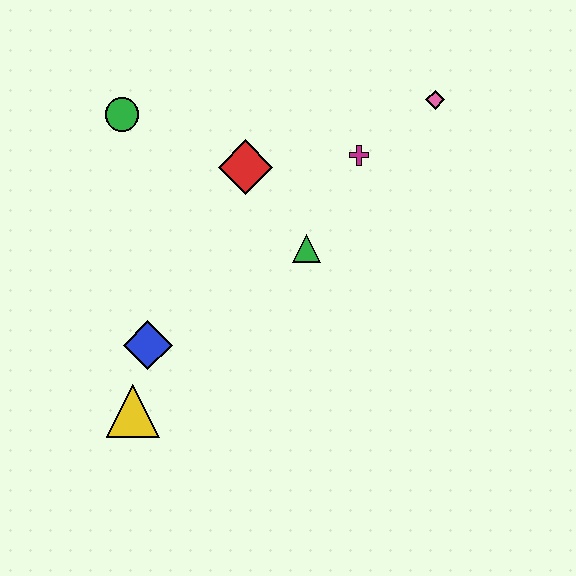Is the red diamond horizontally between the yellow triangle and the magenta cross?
Yes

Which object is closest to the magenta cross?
The pink diamond is closest to the magenta cross.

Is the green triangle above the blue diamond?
Yes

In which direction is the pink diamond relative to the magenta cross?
The pink diamond is to the right of the magenta cross.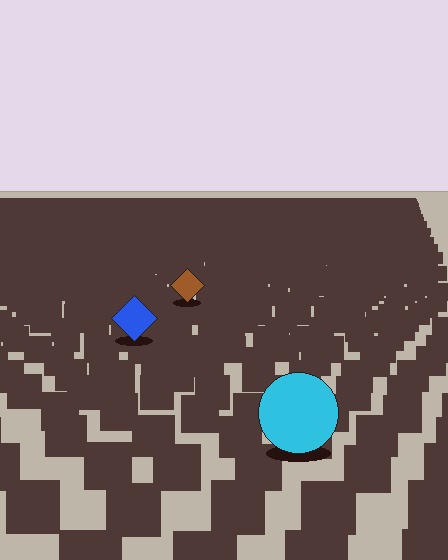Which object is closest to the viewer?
The cyan circle is closest. The texture marks near it are larger and more spread out.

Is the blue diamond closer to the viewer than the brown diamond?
Yes. The blue diamond is closer — you can tell from the texture gradient: the ground texture is coarser near it.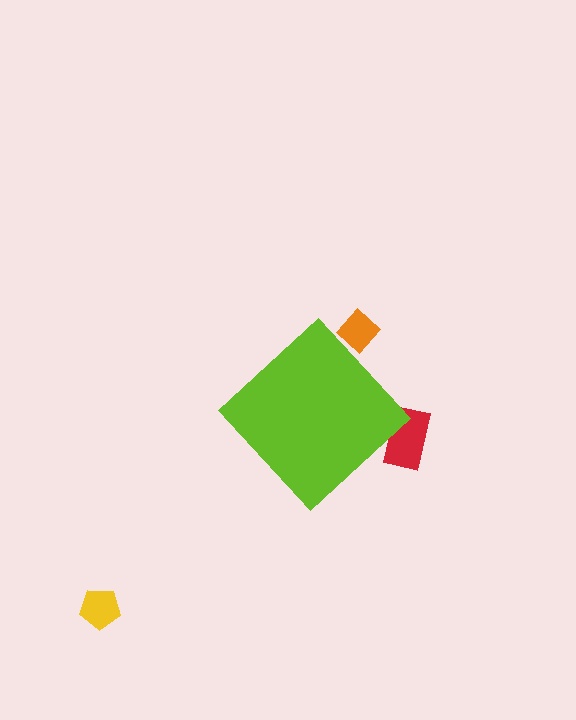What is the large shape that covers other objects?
A lime diamond.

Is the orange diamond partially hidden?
Yes, the orange diamond is partially hidden behind the lime diamond.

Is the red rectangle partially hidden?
Yes, the red rectangle is partially hidden behind the lime diamond.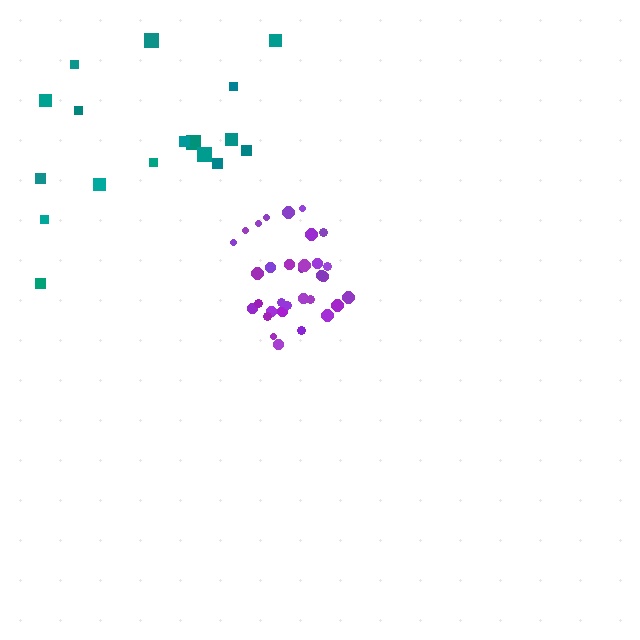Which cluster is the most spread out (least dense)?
Teal.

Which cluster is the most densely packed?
Purple.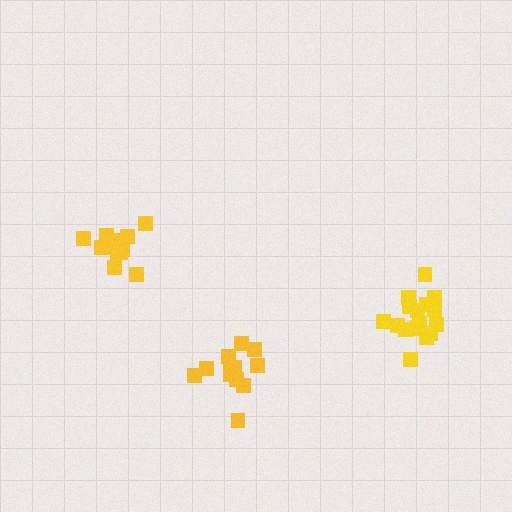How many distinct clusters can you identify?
There are 3 distinct clusters.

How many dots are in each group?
Group 1: 12 dots, Group 2: 13 dots, Group 3: 16 dots (41 total).